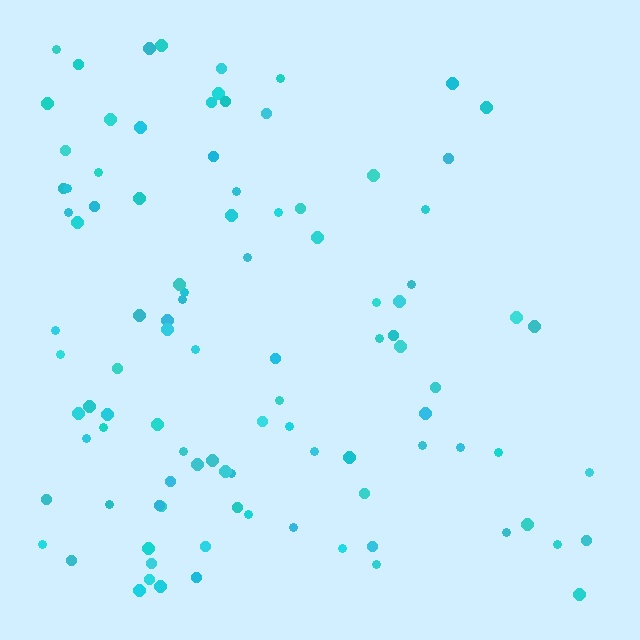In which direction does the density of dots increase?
From right to left, with the left side densest.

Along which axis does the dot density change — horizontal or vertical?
Horizontal.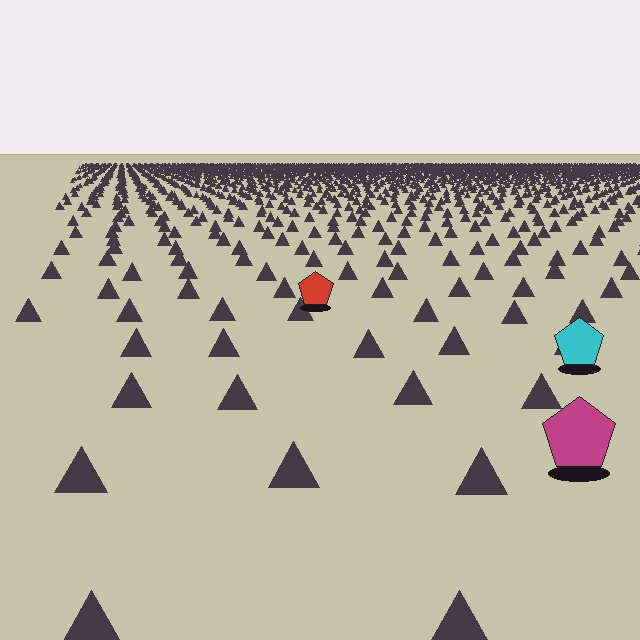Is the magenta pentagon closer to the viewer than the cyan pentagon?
Yes. The magenta pentagon is closer — you can tell from the texture gradient: the ground texture is coarser near it.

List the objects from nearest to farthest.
From nearest to farthest: the magenta pentagon, the cyan pentagon, the red pentagon.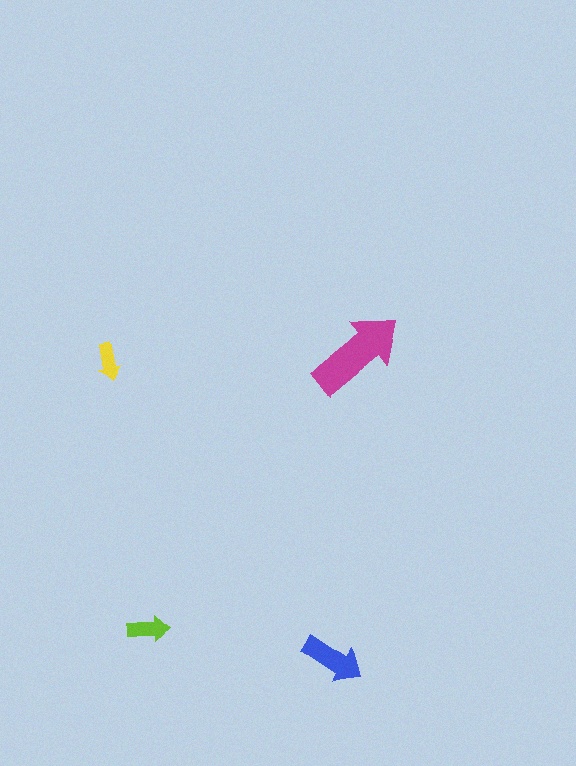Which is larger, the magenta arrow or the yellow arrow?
The magenta one.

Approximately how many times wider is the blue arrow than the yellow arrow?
About 1.5 times wider.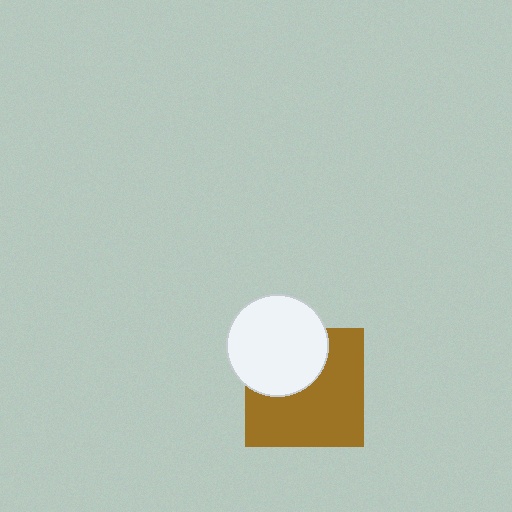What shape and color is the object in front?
The object in front is a white circle.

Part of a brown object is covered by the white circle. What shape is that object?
It is a square.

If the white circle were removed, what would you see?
You would see the complete brown square.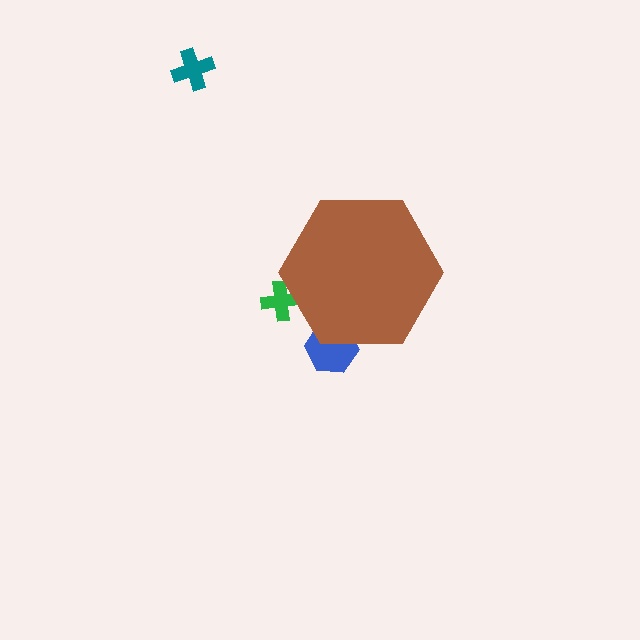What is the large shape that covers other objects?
A brown hexagon.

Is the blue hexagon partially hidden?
Yes, the blue hexagon is partially hidden behind the brown hexagon.